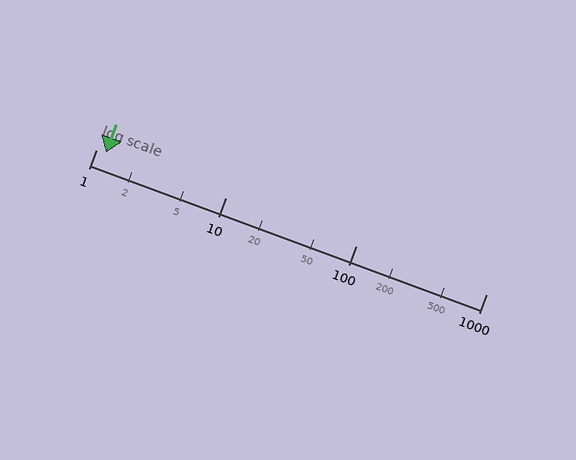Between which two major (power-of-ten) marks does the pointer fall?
The pointer is between 1 and 10.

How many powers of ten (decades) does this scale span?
The scale spans 3 decades, from 1 to 1000.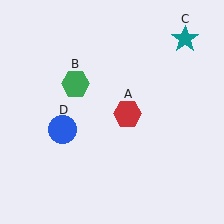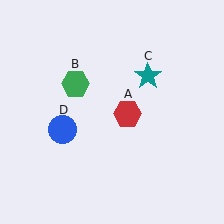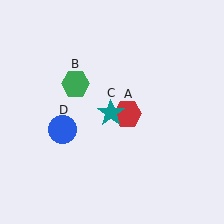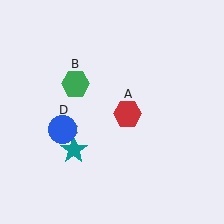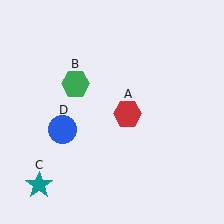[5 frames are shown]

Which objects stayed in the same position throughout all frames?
Red hexagon (object A) and green hexagon (object B) and blue circle (object D) remained stationary.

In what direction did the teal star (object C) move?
The teal star (object C) moved down and to the left.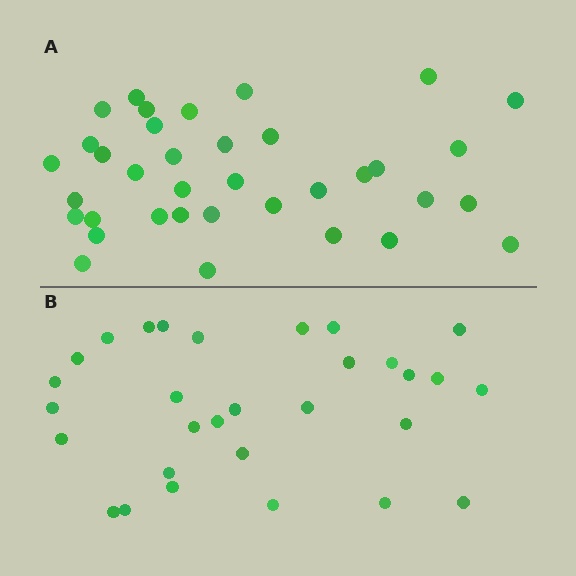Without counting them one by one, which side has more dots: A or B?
Region A (the top region) has more dots.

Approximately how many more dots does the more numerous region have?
Region A has about 6 more dots than region B.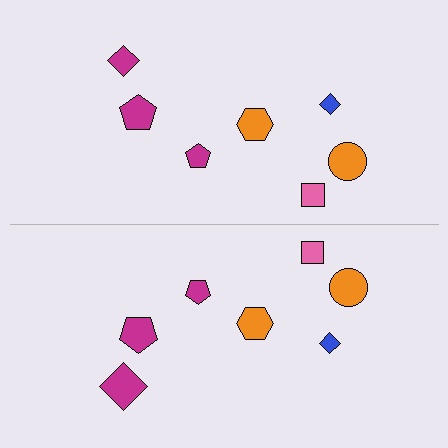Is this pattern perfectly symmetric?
No, the pattern is not perfectly symmetric. The magenta diamond on the bottom side has a different size than its mirror counterpart.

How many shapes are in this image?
There are 14 shapes in this image.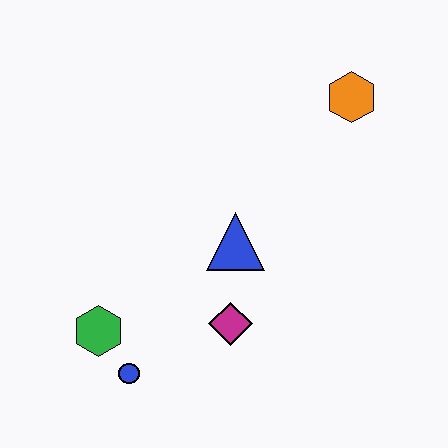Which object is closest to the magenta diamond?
The blue triangle is closest to the magenta diamond.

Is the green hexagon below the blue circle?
No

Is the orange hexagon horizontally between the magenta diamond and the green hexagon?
No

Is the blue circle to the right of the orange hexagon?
No